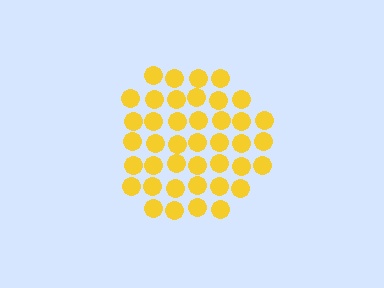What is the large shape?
The large shape is a circle.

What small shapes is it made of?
It is made of small circles.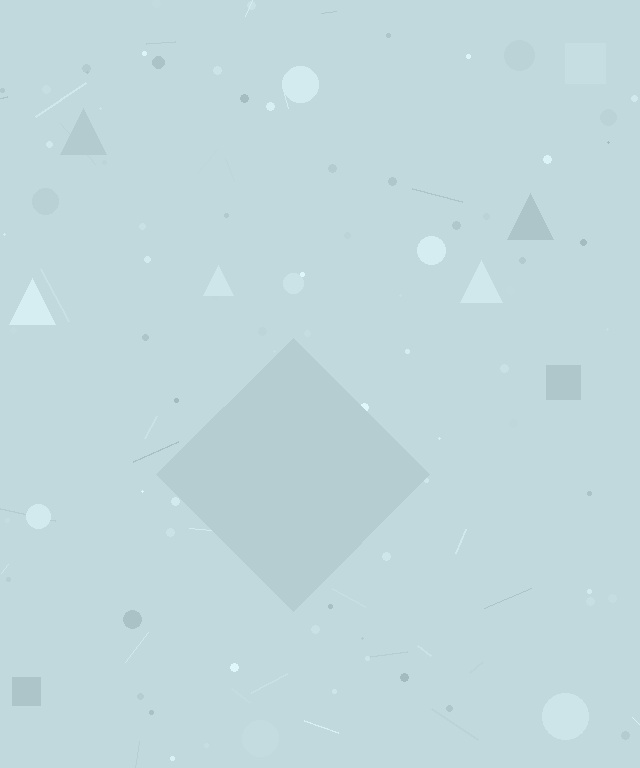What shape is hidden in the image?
A diamond is hidden in the image.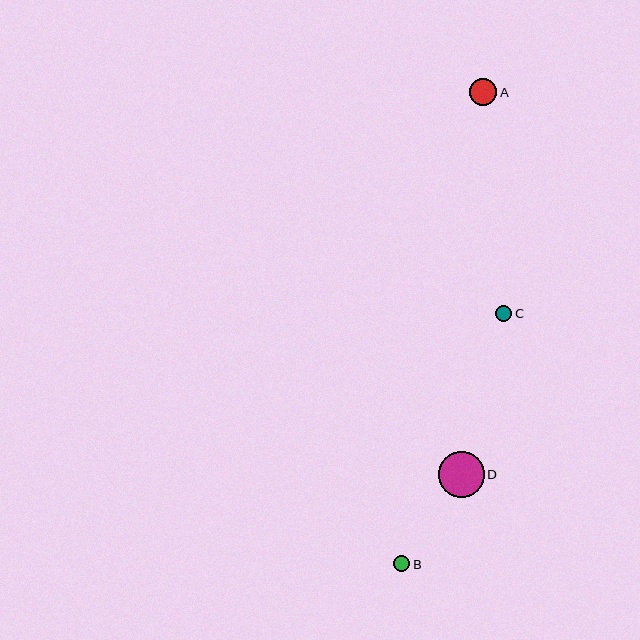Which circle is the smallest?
Circle B is the smallest with a size of approximately 16 pixels.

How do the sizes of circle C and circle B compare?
Circle C and circle B are approximately the same size.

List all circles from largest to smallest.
From largest to smallest: D, A, C, B.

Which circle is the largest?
Circle D is the largest with a size of approximately 46 pixels.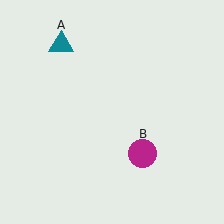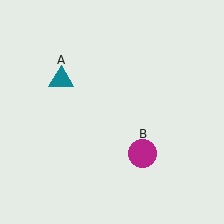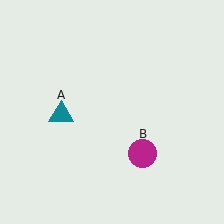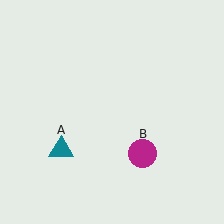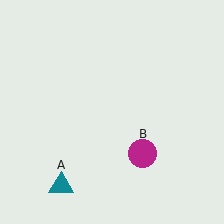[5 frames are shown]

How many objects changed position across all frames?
1 object changed position: teal triangle (object A).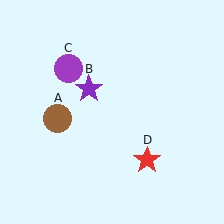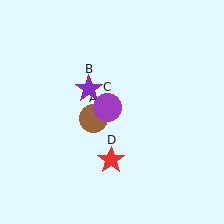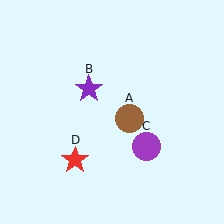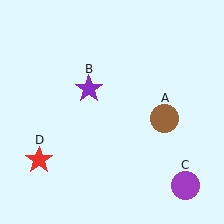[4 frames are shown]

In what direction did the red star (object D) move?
The red star (object D) moved left.